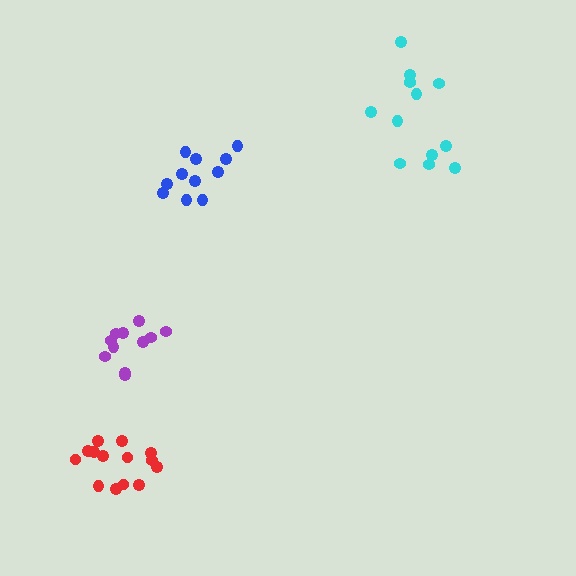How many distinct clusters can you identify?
There are 4 distinct clusters.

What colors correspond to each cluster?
The clusters are colored: cyan, blue, purple, red.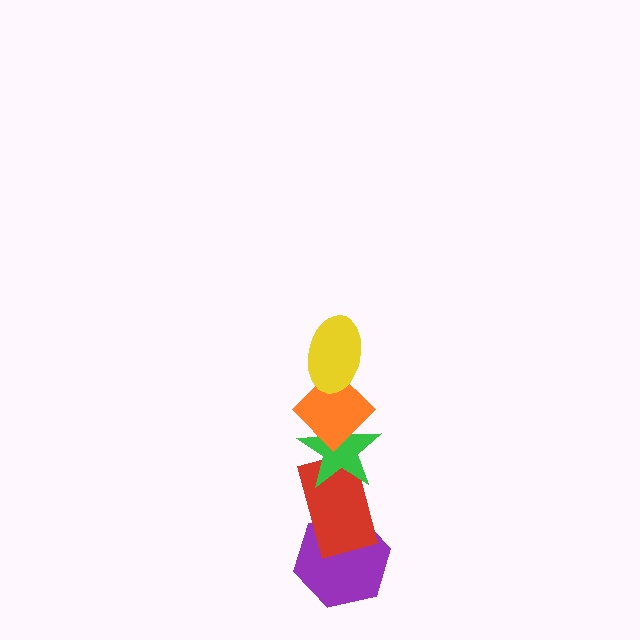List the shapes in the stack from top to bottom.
From top to bottom: the yellow ellipse, the orange diamond, the green star, the red rectangle, the purple hexagon.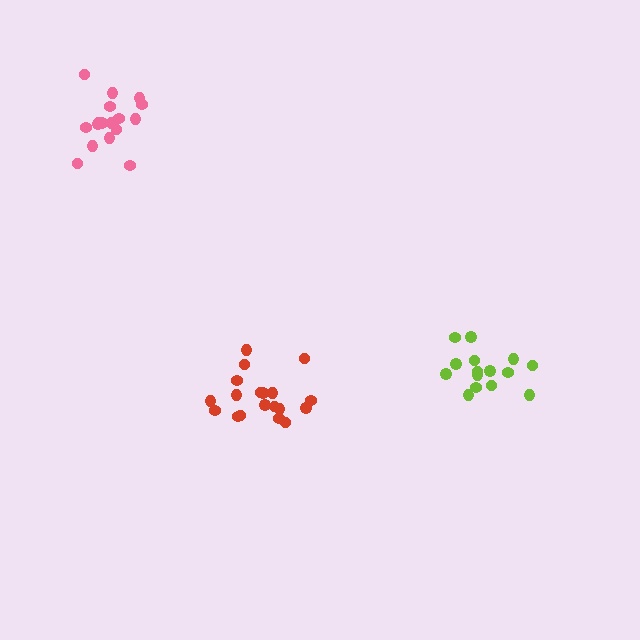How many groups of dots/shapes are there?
There are 3 groups.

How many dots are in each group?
Group 1: 15 dots, Group 2: 19 dots, Group 3: 17 dots (51 total).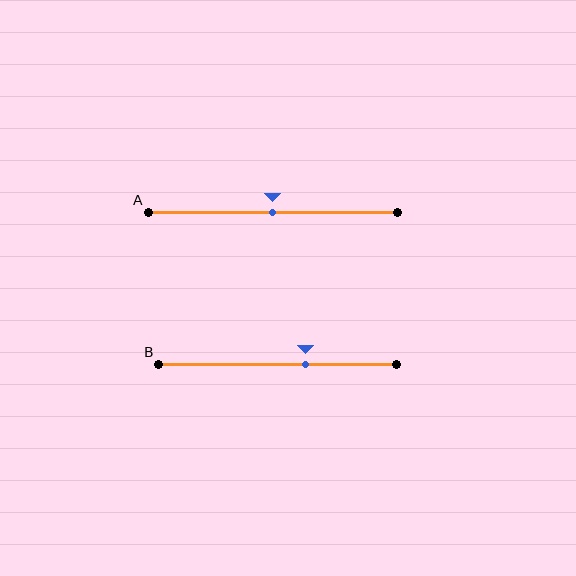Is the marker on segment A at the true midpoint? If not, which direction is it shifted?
Yes, the marker on segment A is at the true midpoint.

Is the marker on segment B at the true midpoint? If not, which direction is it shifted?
No, the marker on segment B is shifted to the right by about 12% of the segment length.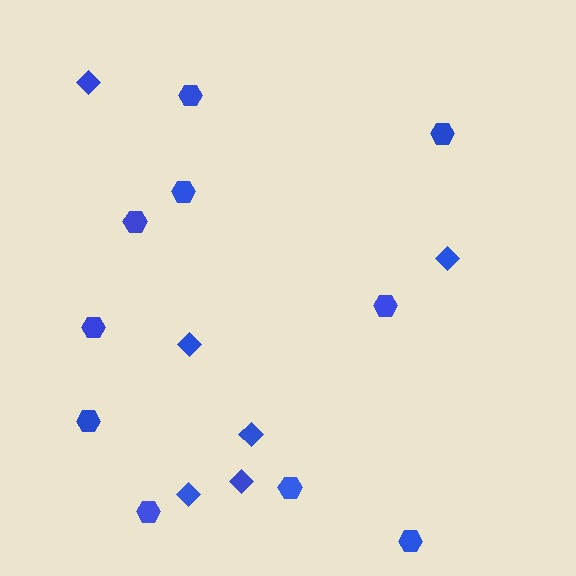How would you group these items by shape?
There are 2 groups: one group of diamonds (6) and one group of hexagons (10).